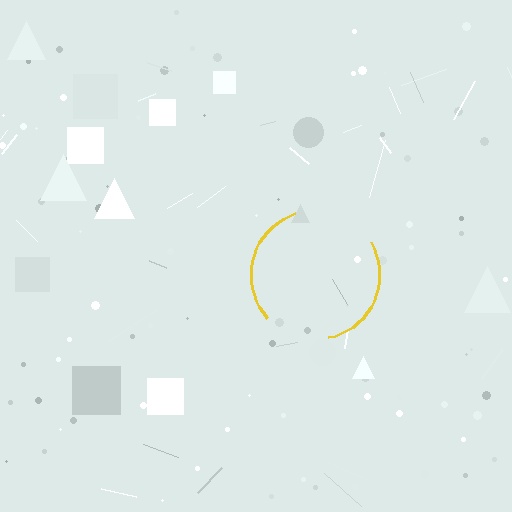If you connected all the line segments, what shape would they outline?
They would outline a circle.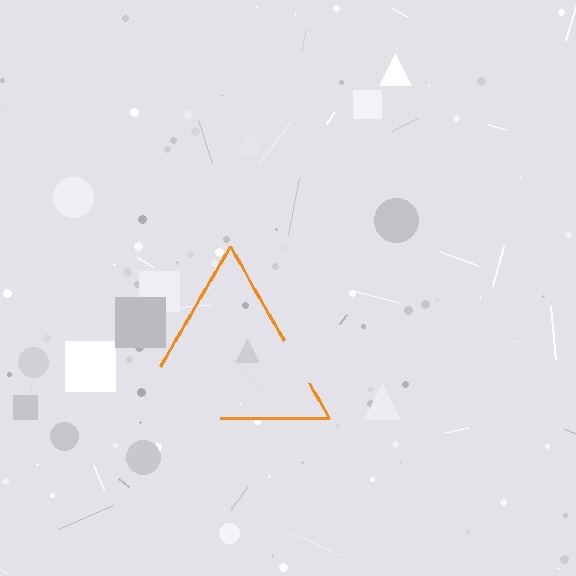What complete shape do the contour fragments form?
The contour fragments form a triangle.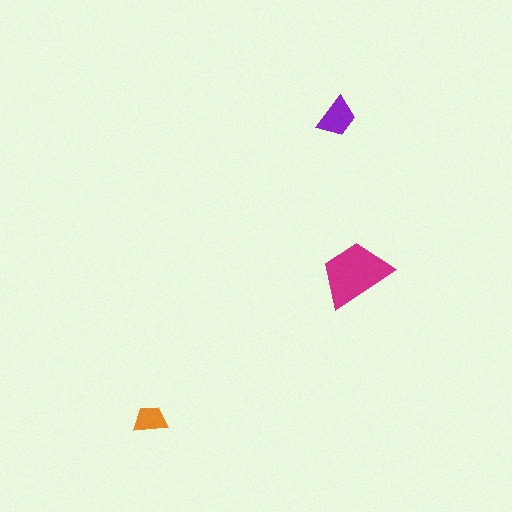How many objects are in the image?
There are 3 objects in the image.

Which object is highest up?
The purple trapezoid is topmost.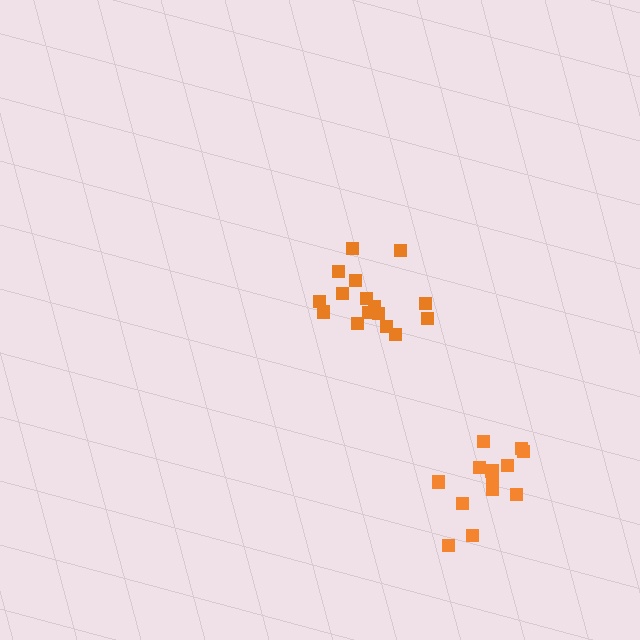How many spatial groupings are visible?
There are 2 spatial groupings.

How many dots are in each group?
Group 1: 16 dots, Group 2: 13 dots (29 total).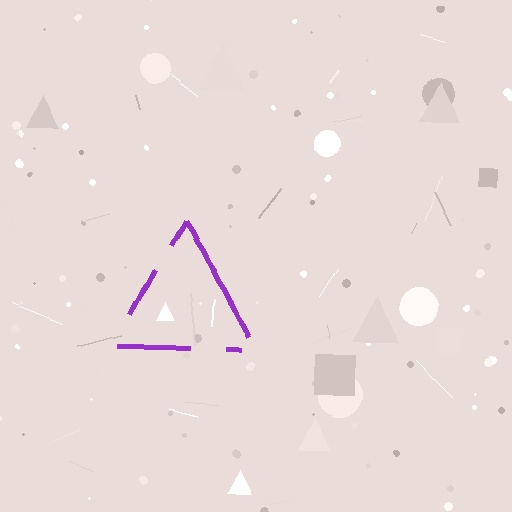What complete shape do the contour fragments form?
The contour fragments form a triangle.